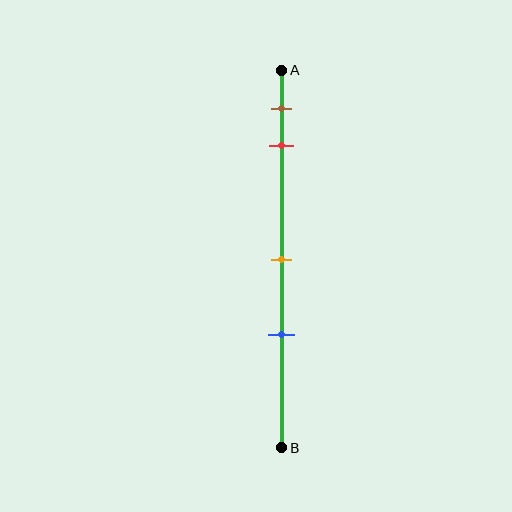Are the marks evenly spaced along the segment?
No, the marks are not evenly spaced.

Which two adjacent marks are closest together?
The brown and red marks are the closest adjacent pair.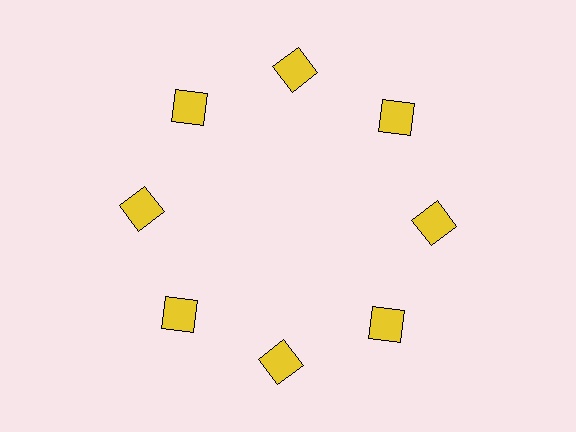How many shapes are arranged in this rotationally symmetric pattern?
There are 8 shapes, arranged in 8 groups of 1.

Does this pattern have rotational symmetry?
Yes, this pattern has 8-fold rotational symmetry. It looks the same after rotating 45 degrees around the center.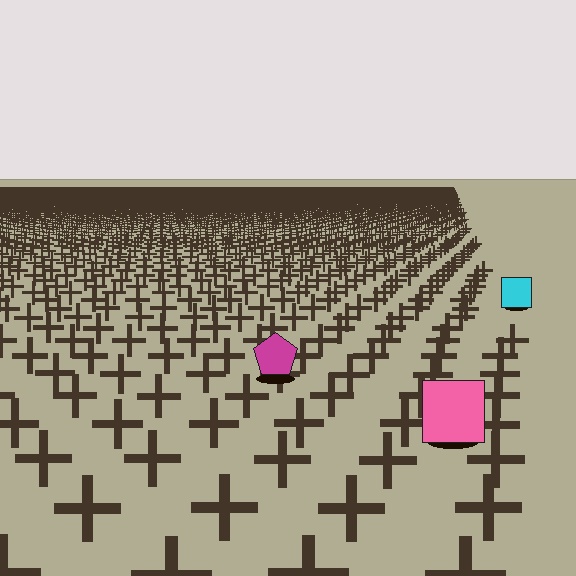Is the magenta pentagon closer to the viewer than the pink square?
No. The pink square is closer — you can tell from the texture gradient: the ground texture is coarser near it.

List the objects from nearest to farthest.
From nearest to farthest: the pink square, the magenta pentagon, the cyan square.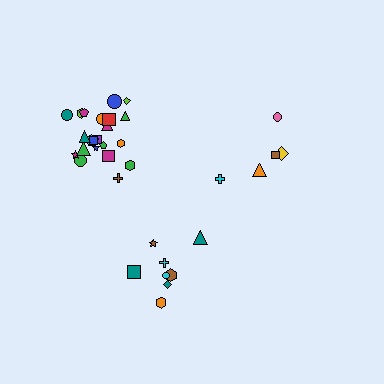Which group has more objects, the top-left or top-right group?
The top-left group.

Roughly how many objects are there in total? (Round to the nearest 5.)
Roughly 35 objects in total.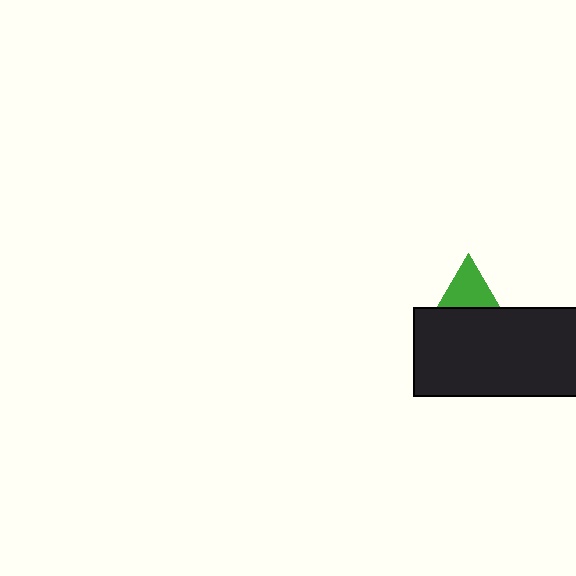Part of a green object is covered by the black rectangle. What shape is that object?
It is a triangle.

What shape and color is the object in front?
The object in front is a black rectangle.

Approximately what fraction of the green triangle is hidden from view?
Roughly 52% of the green triangle is hidden behind the black rectangle.